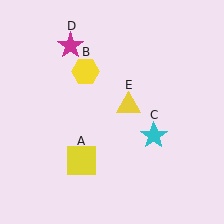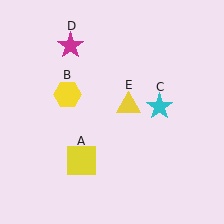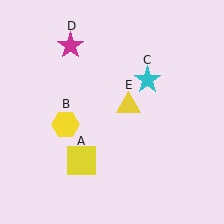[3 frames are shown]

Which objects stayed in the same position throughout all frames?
Yellow square (object A) and magenta star (object D) and yellow triangle (object E) remained stationary.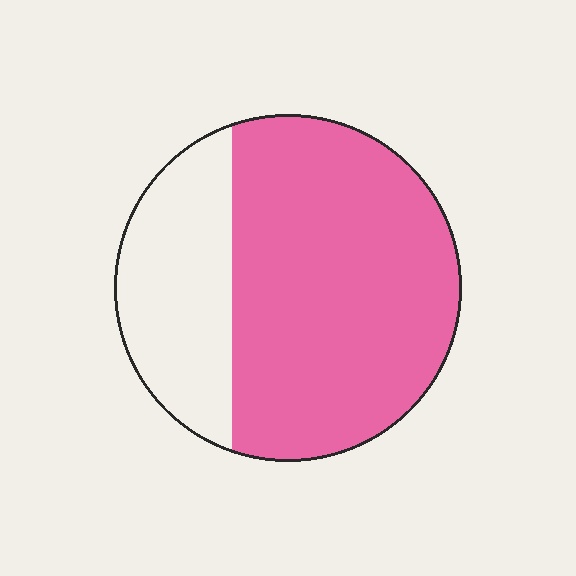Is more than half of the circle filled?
Yes.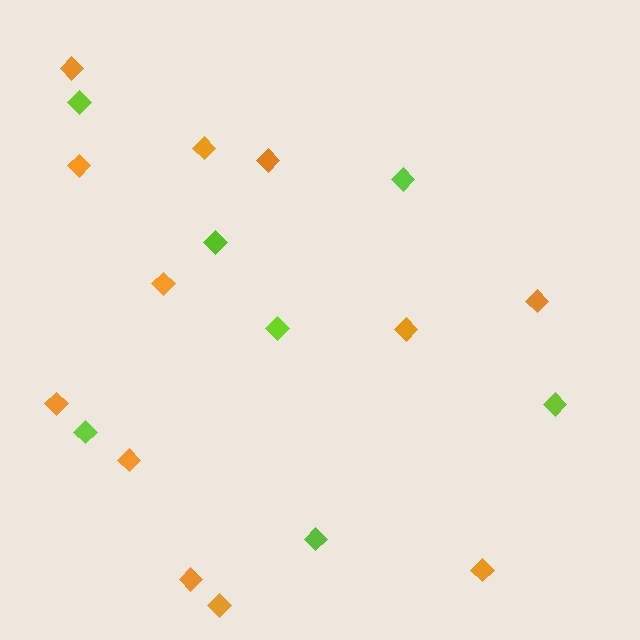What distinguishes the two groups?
There are 2 groups: one group of orange diamonds (12) and one group of lime diamonds (7).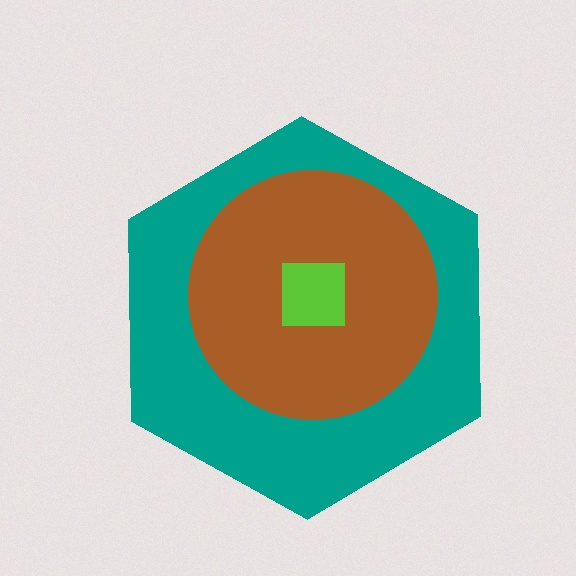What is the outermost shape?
The teal hexagon.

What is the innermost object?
The lime square.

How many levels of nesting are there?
3.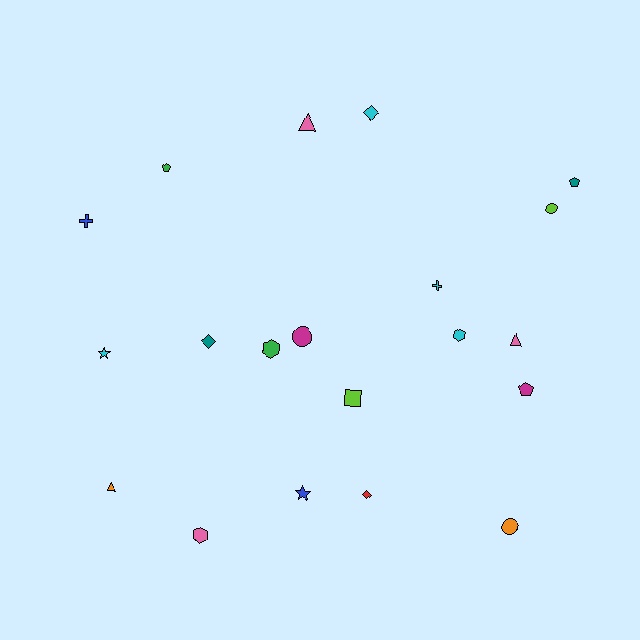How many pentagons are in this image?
There are 3 pentagons.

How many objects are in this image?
There are 20 objects.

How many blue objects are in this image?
There are 2 blue objects.